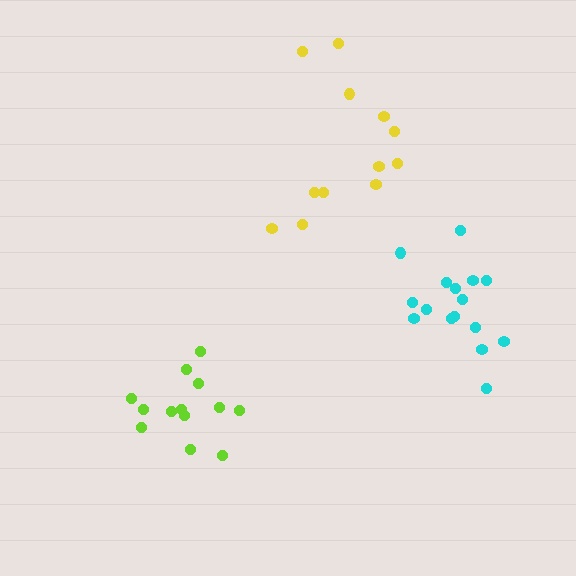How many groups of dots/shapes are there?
There are 3 groups.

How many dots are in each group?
Group 1: 13 dots, Group 2: 12 dots, Group 3: 16 dots (41 total).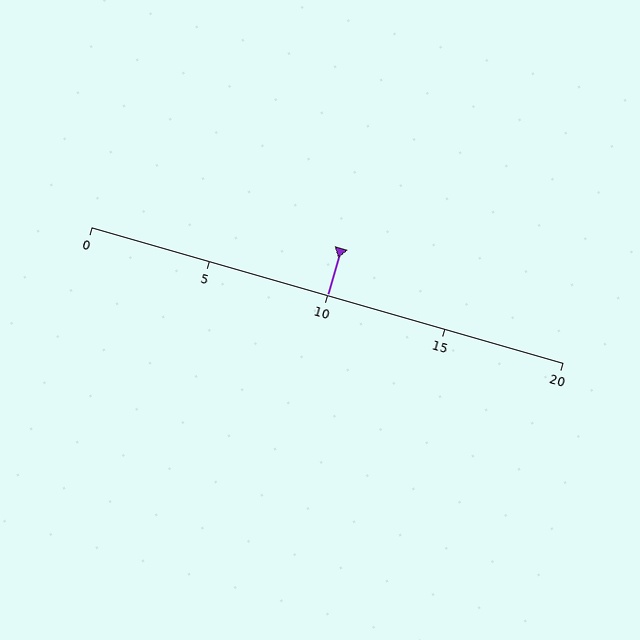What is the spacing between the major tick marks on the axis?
The major ticks are spaced 5 apart.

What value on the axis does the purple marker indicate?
The marker indicates approximately 10.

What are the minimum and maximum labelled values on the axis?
The axis runs from 0 to 20.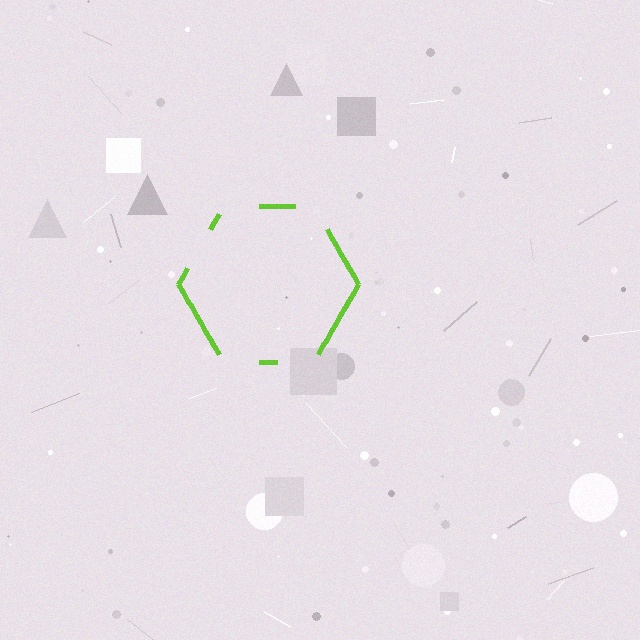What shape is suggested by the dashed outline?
The dashed outline suggests a hexagon.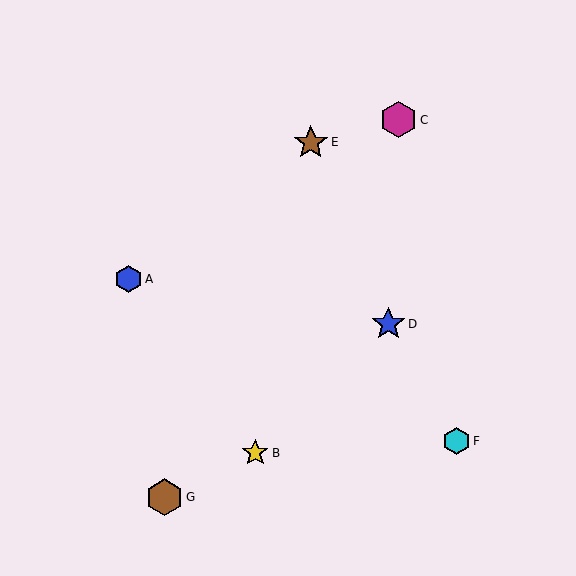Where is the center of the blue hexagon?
The center of the blue hexagon is at (129, 279).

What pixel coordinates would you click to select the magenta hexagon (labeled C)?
Click at (398, 120) to select the magenta hexagon C.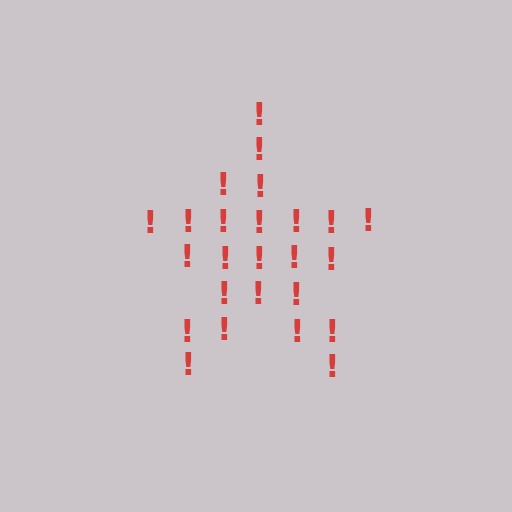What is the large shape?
The large shape is a star.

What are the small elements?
The small elements are exclamation marks.